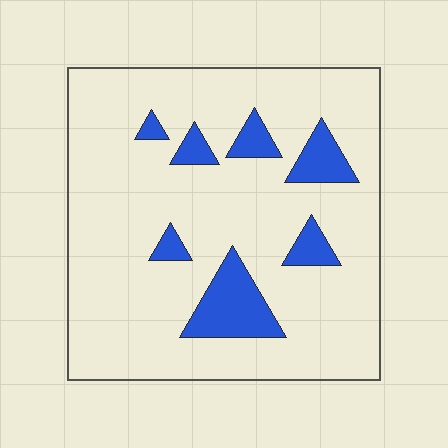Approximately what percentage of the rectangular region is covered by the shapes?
Approximately 15%.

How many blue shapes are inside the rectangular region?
7.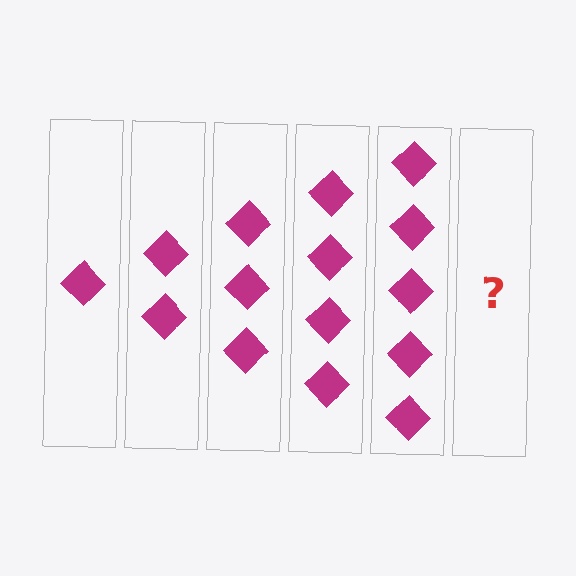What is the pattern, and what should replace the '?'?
The pattern is that each step adds one more diamond. The '?' should be 6 diamonds.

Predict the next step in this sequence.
The next step is 6 diamonds.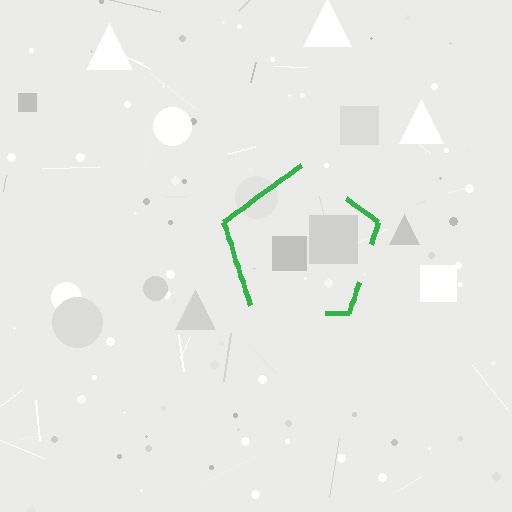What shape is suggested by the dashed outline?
The dashed outline suggests a pentagon.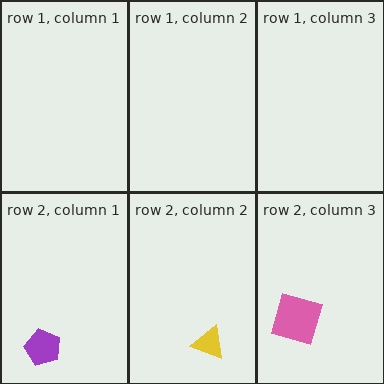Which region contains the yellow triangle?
The row 2, column 2 region.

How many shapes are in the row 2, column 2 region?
1.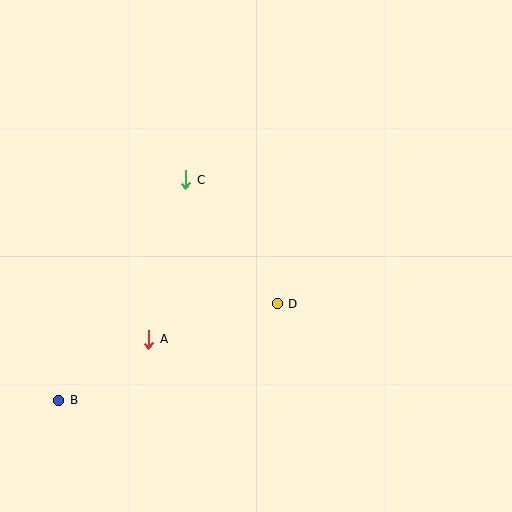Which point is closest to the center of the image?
Point D at (277, 304) is closest to the center.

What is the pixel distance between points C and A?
The distance between C and A is 164 pixels.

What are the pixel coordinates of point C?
Point C is at (186, 180).